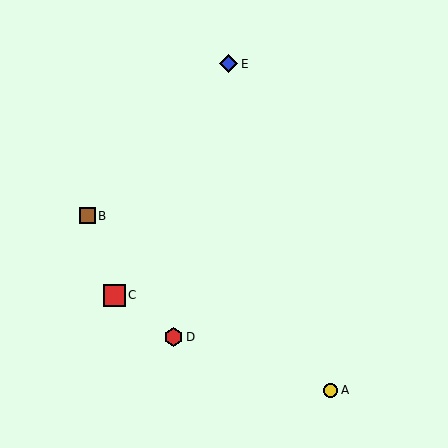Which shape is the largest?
The red square (labeled C) is the largest.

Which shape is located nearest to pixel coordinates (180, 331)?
The red hexagon (labeled D) at (174, 337) is nearest to that location.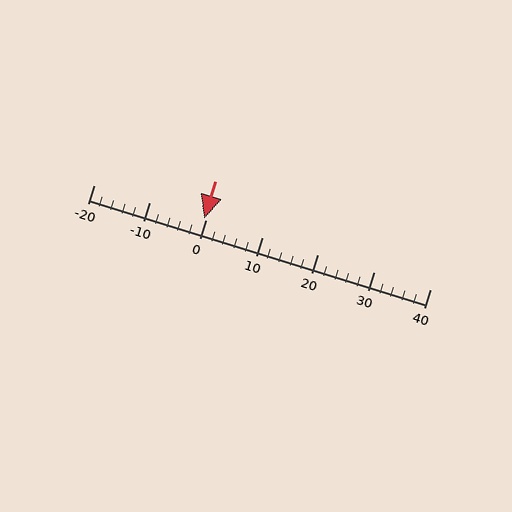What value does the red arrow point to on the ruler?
The red arrow points to approximately 0.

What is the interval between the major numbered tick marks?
The major tick marks are spaced 10 units apart.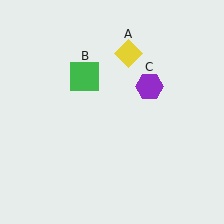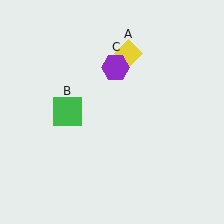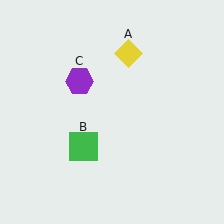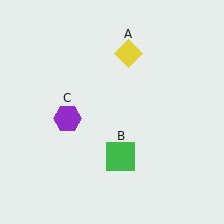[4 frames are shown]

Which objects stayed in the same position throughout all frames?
Yellow diamond (object A) remained stationary.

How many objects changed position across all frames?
2 objects changed position: green square (object B), purple hexagon (object C).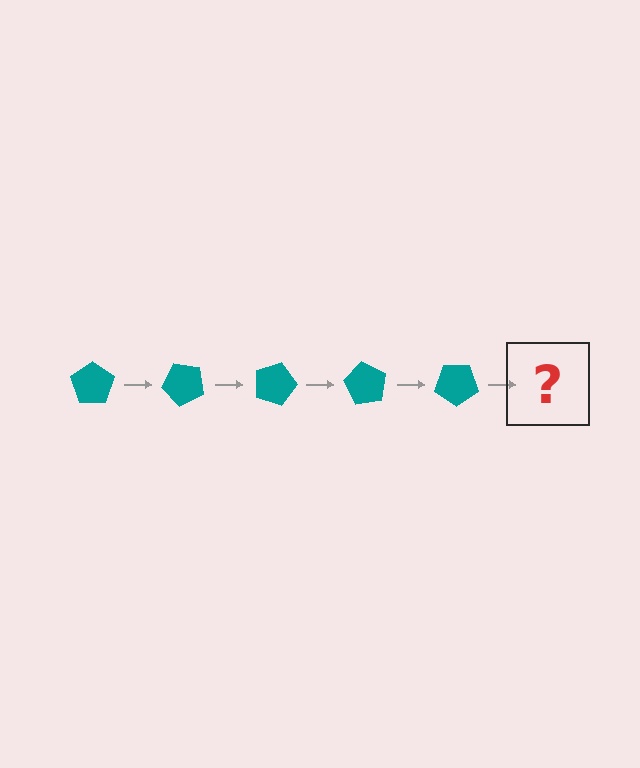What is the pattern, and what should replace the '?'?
The pattern is that the pentagon rotates 45 degrees each step. The '?' should be a teal pentagon rotated 225 degrees.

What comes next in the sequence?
The next element should be a teal pentagon rotated 225 degrees.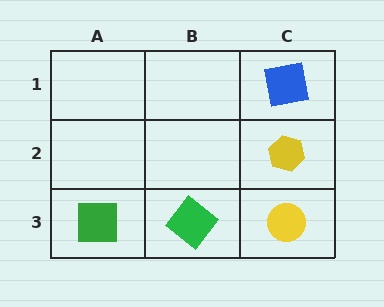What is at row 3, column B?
A green diamond.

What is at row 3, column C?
A yellow circle.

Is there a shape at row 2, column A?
No, that cell is empty.